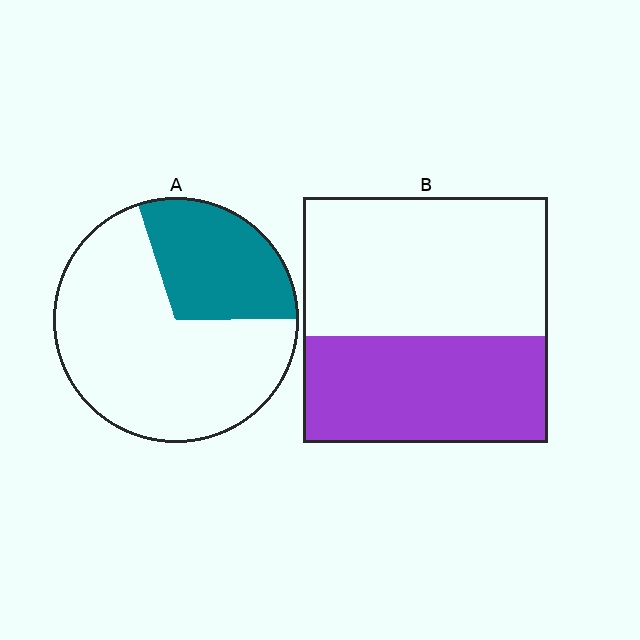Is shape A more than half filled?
No.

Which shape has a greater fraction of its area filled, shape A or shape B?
Shape B.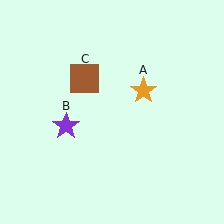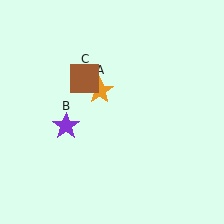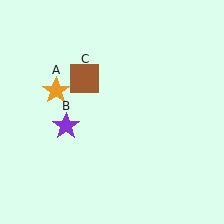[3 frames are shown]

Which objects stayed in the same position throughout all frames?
Purple star (object B) and brown square (object C) remained stationary.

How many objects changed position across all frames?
1 object changed position: orange star (object A).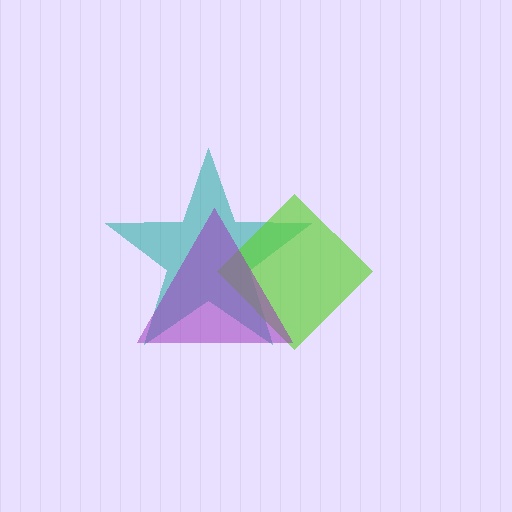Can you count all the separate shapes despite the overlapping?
Yes, there are 3 separate shapes.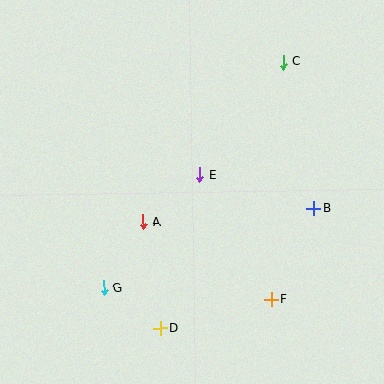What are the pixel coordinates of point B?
Point B is at (314, 208).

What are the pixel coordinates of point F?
Point F is at (271, 299).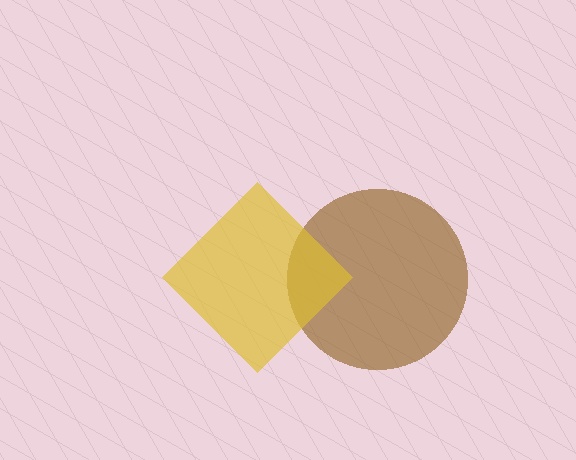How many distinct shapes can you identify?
There are 2 distinct shapes: a brown circle, a yellow diamond.